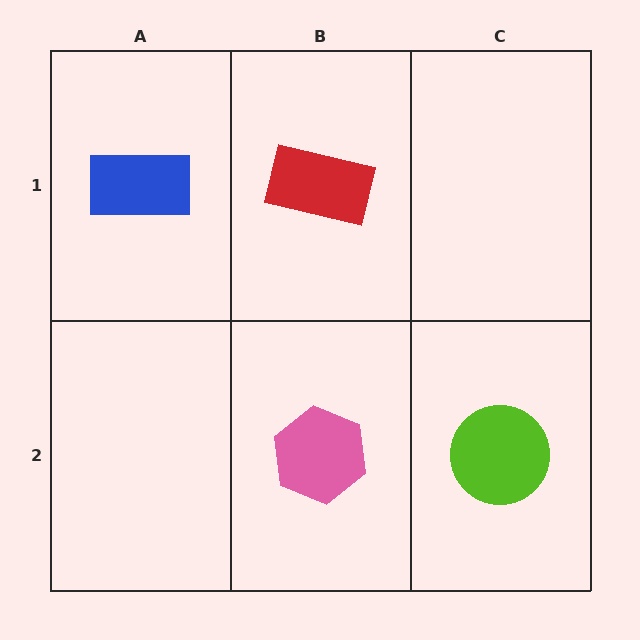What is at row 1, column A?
A blue rectangle.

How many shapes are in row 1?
2 shapes.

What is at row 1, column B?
A red rectangle.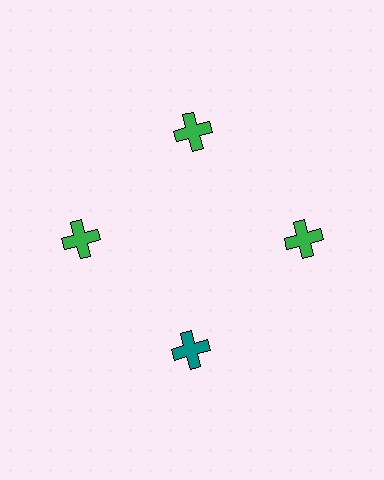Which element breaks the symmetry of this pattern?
The teal cross at roughly the 6 o'clock position breaks the symmetry. All other shapes are green crosses.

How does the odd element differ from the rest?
It has a different color: teal instead of green.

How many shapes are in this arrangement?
There are 4 shapes arranged in a ring pattern.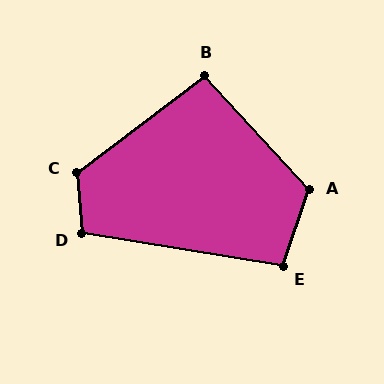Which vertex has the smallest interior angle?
B, at approximately 95 degrees.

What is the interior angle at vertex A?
Approximately 118 degrees (obtuse).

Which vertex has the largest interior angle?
C, at approximately 122 degrees.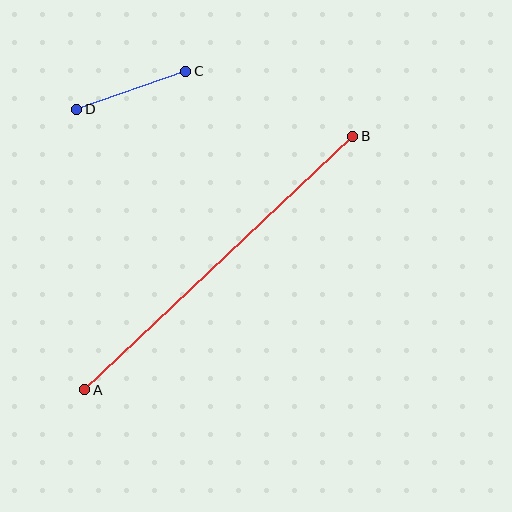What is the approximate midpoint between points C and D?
The midpoint is at approximately (131, 90) pixels.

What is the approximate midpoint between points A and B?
The midpoint is at approximately (219, 263) pixels.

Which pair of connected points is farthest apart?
Points A and B are farthest apart.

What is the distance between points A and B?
The distance is approximately 369 pixels.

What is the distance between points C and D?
The distance is approximately 116 pixels.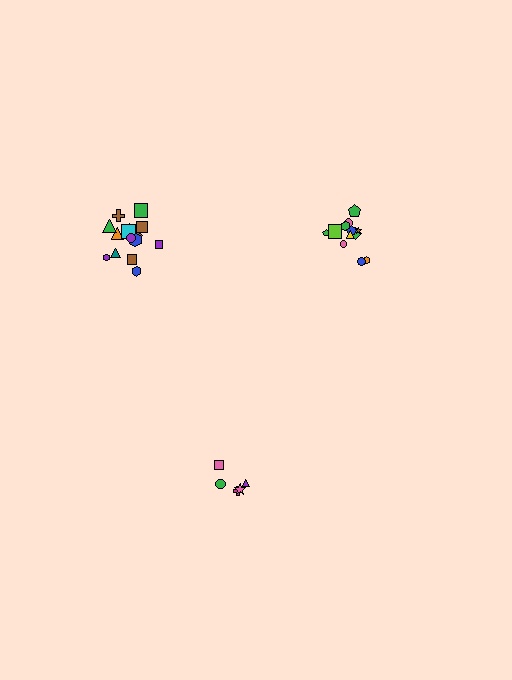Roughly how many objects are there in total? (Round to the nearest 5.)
Roughly 30 objects in total.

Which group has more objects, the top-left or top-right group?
The top-left group.